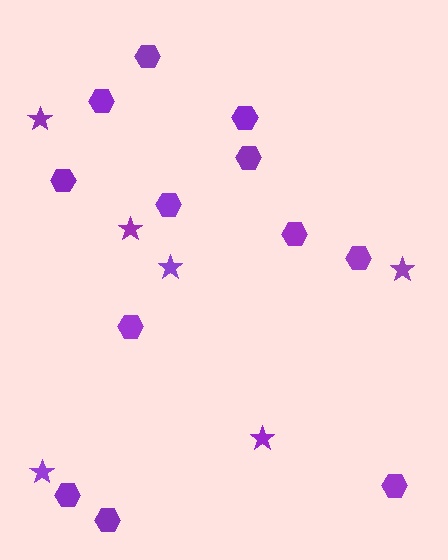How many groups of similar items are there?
There are 2 groups: one group of hexagons (12) and one group of stars (6).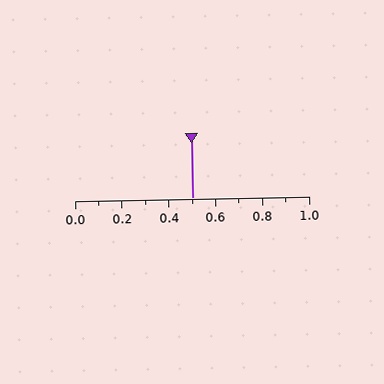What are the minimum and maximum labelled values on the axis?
The axis runs from 0.0 to 1.0.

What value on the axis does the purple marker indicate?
The marker indicates approximately 0.5.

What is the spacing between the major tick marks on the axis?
The major ticks are spaced 0.2 apart.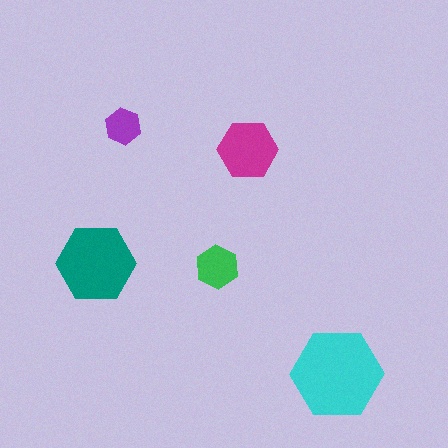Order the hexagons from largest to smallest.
the cyan one, the teal one, the magenta one, the green one, the purple one.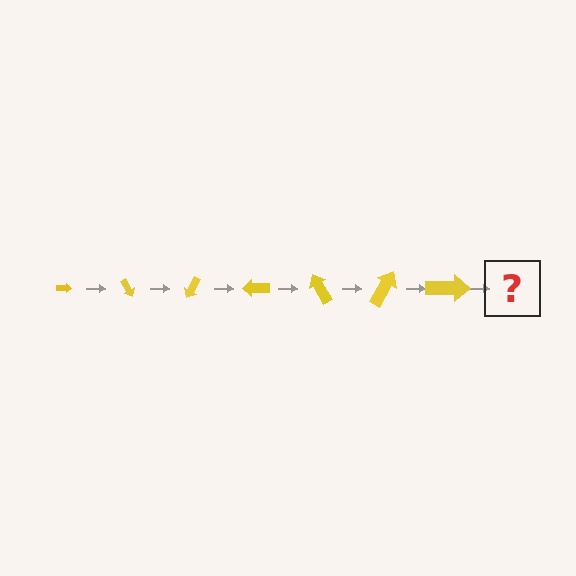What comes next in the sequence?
The next element should be an arrow, larger than the previous one and rotated 420 degrees from the start.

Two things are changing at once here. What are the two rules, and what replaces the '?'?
The two rules are that the arrow grows larger each step and it rotates 60 degrees each step. The '?' should be an arrow, larger than the previous one and rotated 420 degrees from the start.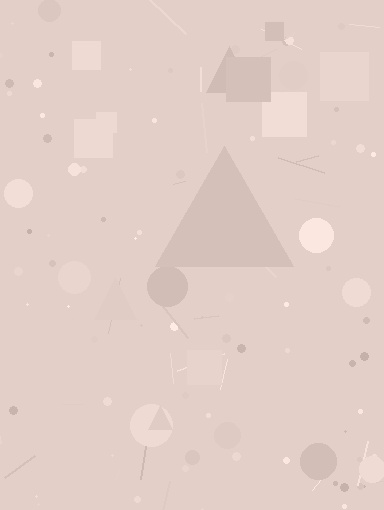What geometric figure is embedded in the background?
A triangle is embedded in the background.